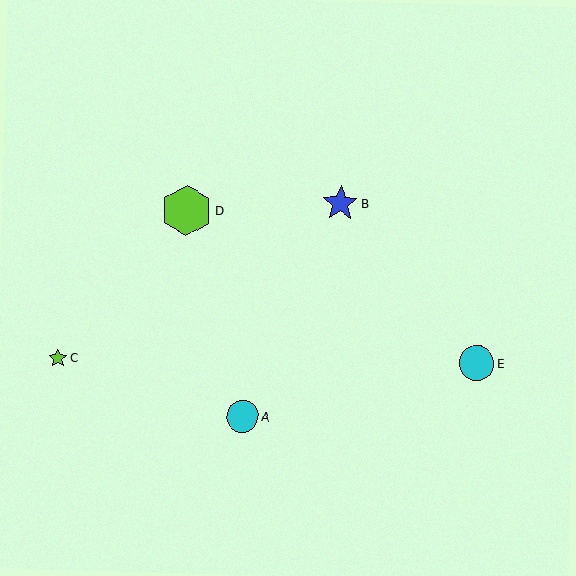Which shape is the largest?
The lime hexagon (labeled D) is the largest.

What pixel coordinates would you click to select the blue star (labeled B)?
Click at (340, 203) to select the blue star B.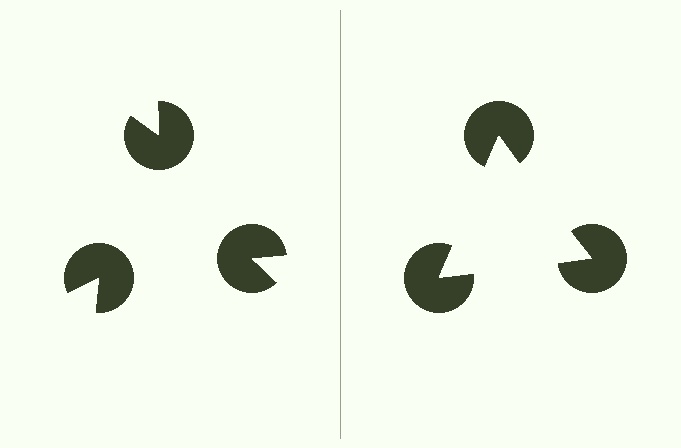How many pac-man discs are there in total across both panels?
6 — 3 on each side.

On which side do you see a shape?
An illusory triangle appears on the right side. On the left side the wedge cuts are rotated, so no coherent shape forms.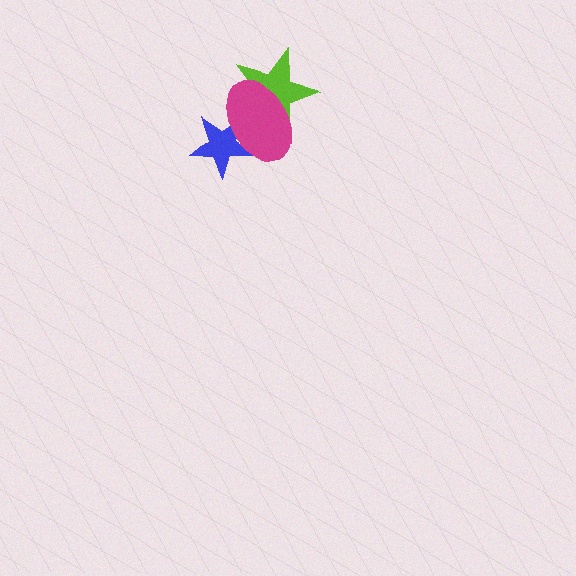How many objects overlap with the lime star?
1 object overlaps with the lime star.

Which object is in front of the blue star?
The magenta ellipse is in front of the blue star.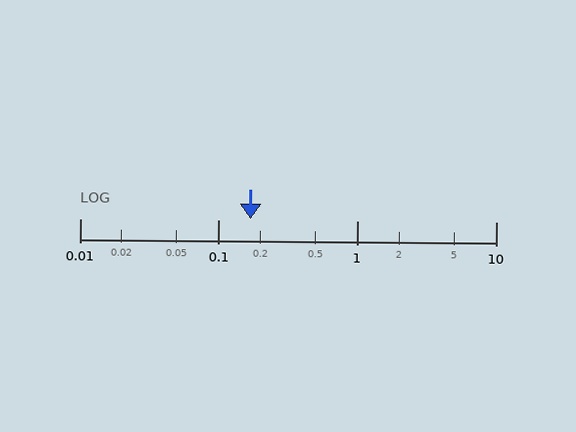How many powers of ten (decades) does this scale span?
The scale spans 3 decades, from 0.01 to 10.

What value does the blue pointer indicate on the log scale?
The pointer indicates approximately 0.17.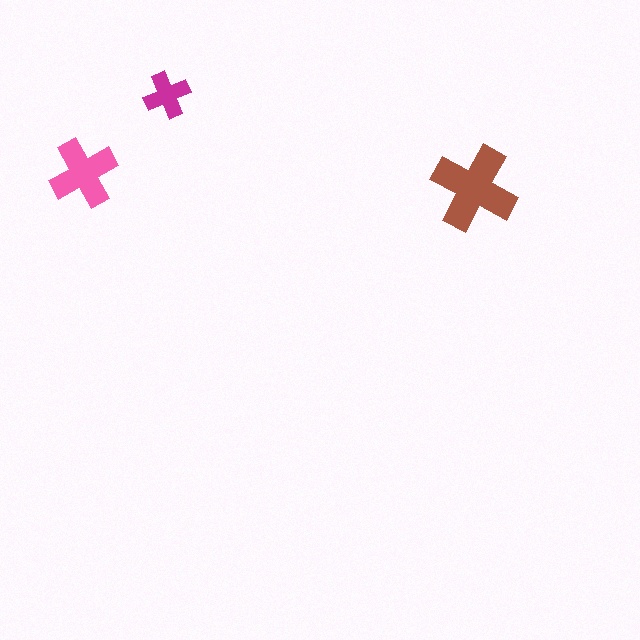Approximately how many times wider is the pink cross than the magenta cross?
About 1.5 times wider.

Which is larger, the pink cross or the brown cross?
The brown one.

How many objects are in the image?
There are 3 objects in the image.